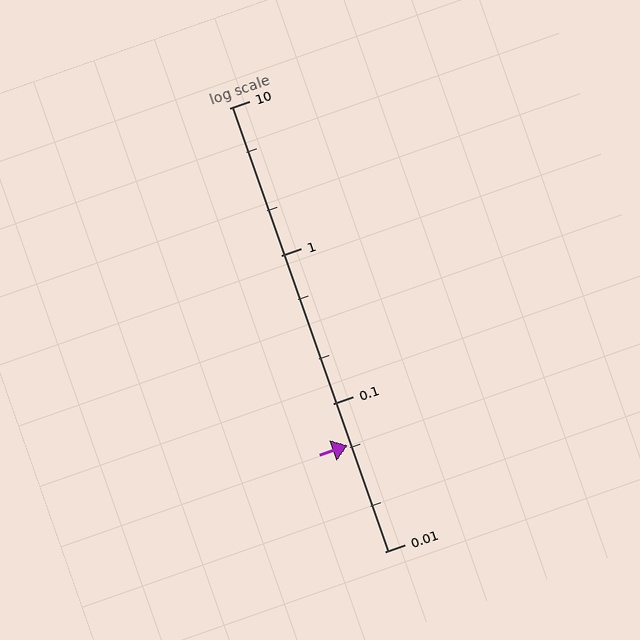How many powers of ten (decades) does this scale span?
The scale spans 3 decades, from 0.01 to 10.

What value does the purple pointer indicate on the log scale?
The pointer indicates approximately 0.052.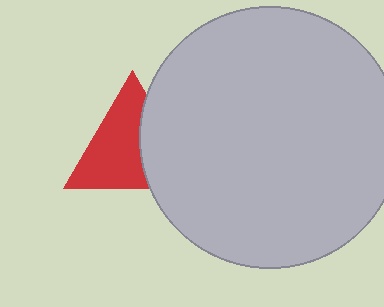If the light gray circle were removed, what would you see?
You would see the complete red triangle.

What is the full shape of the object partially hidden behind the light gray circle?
The partially hidden object is a red triangle.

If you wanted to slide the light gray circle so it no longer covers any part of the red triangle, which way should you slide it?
Slide it right — that is the most direct way to separate the two shapes.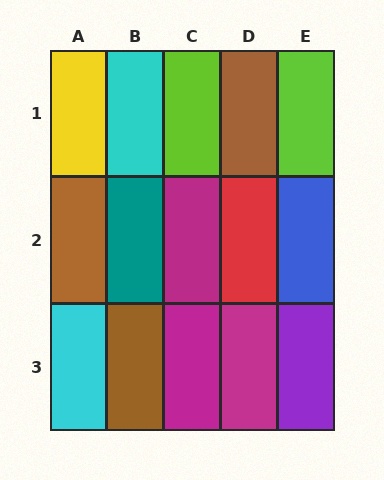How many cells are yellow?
1 cell is yellow.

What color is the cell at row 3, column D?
Magenta.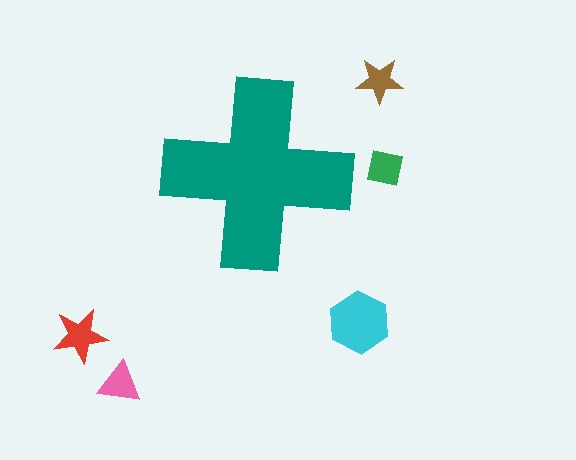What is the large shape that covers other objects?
A teal cross.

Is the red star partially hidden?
No, the red star is fully visible.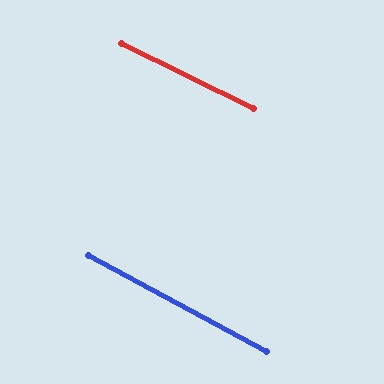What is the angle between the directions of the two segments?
Approximately 2 degrees.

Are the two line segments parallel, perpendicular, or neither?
Parallel — their directions differ by only 2.0°.